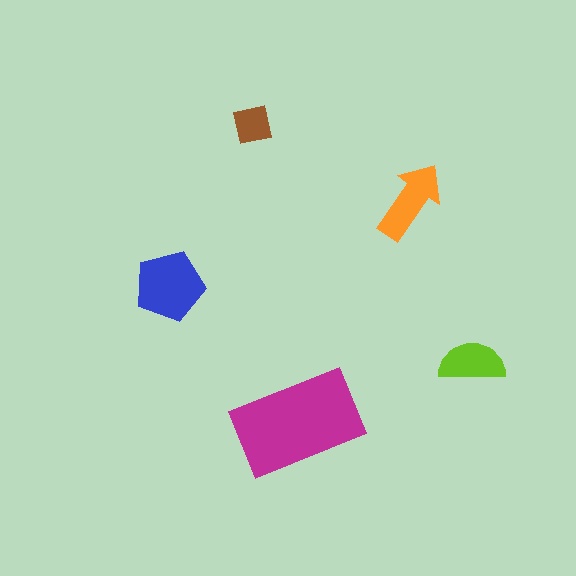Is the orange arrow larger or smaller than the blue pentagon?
Smaller.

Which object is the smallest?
The brown square.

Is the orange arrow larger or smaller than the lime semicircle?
Larger.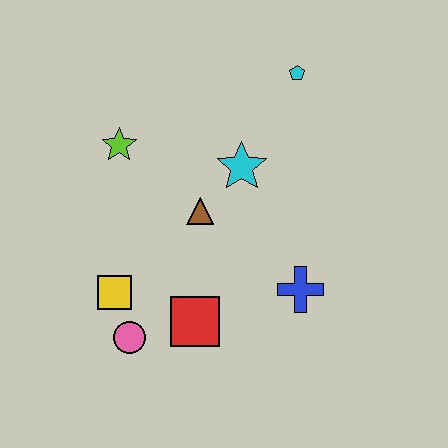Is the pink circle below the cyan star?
Yes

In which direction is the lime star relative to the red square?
The lime star is above the red square.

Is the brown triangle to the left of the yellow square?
No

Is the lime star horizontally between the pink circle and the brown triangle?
No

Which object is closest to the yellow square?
The pink circle is closest to the yellow square.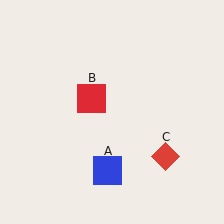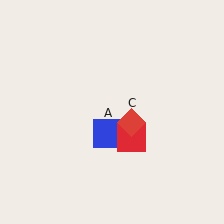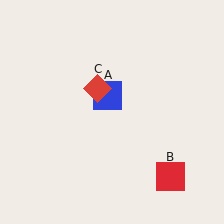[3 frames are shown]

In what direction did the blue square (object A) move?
The blue square (object A) moved up.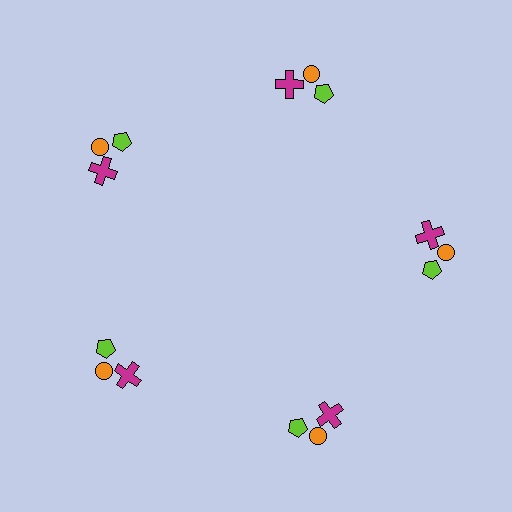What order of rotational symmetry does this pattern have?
This pattern has 5-fold rotational symmetry.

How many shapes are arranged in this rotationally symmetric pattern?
There are 15 shapes, arranged in 5 groups of 3.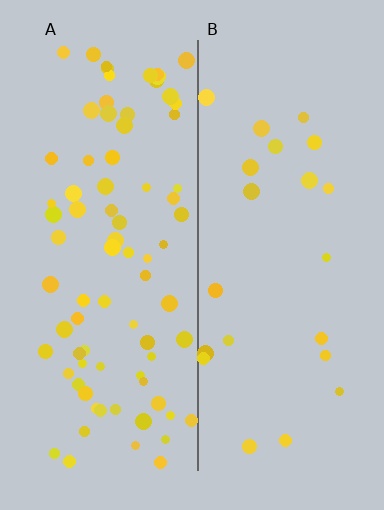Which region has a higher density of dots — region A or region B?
A (the left).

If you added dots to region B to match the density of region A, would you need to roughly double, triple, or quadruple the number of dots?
Approximately quadruple.